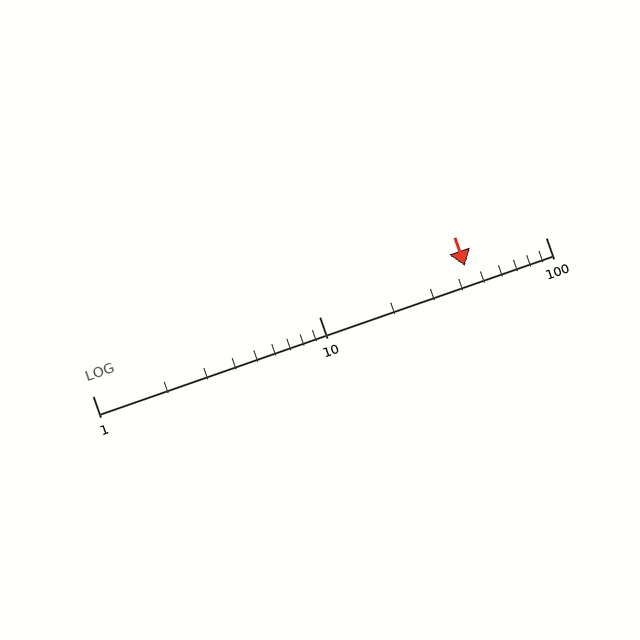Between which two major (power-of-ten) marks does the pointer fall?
The pointer is between 10 and 100.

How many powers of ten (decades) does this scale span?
The scale spans 2 decades, from 1 to 100.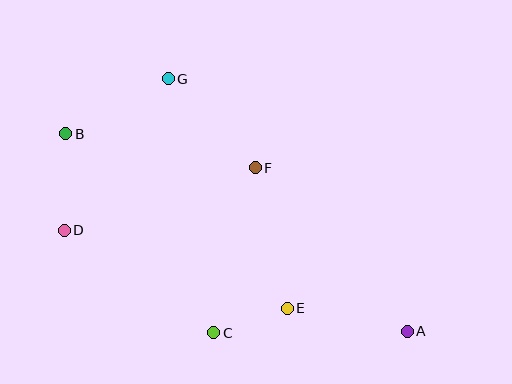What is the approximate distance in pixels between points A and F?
The distance between A and F is approximately 223 pixels.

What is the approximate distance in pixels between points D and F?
The distance between D and F is approximately 201 pixels.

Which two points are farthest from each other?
Points A and B are farthest from each other.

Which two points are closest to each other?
Points C and E are closest to each other.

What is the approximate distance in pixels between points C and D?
The distance between C and D is approximately 181 pixels.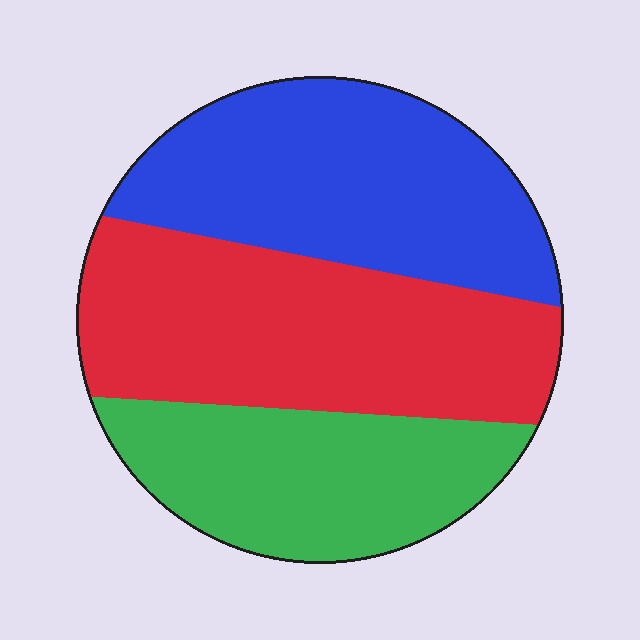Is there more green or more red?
Red.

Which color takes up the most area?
Red, at roughly 40%.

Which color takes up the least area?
Green, at roughly 25%.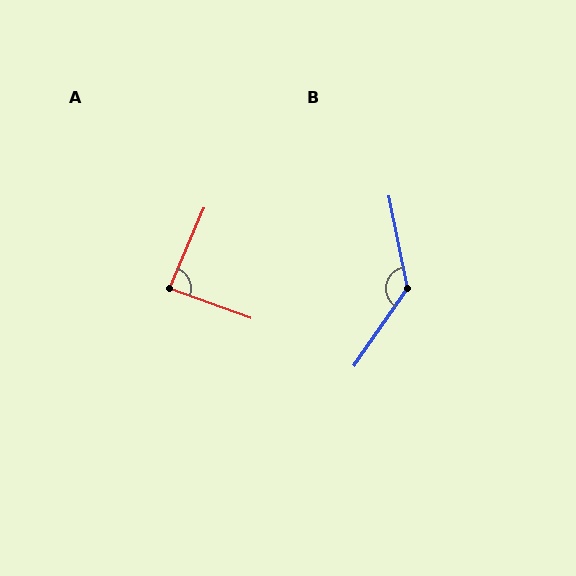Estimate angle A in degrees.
Approximately 87 degrees.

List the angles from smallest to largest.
A (87°), B (134°).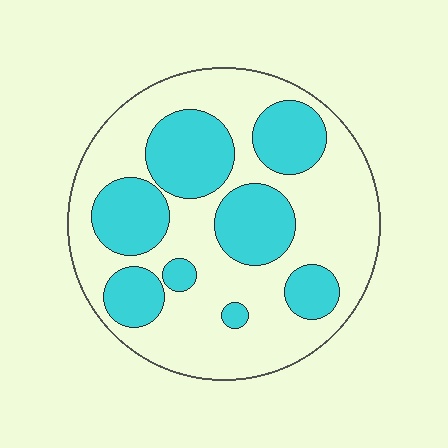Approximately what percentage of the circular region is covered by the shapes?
Approximately 35%.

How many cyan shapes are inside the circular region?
8.